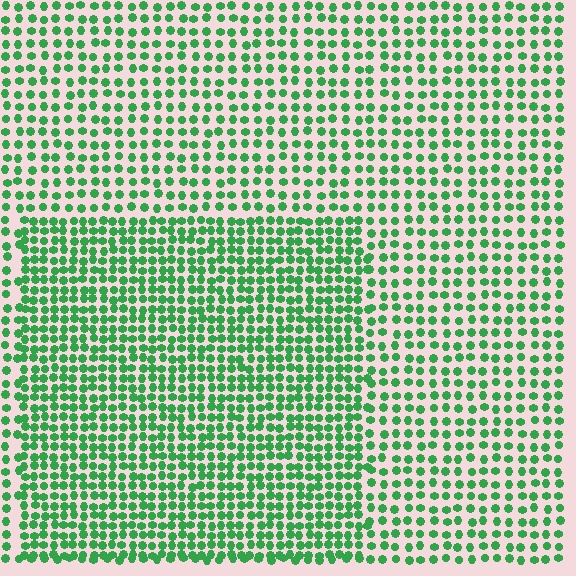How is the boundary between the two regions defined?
The boundary is defined by a change in element density (approximately 1.6x ratio). All elements are the same color, size, and shape.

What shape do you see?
I see a rectangle.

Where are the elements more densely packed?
The elements are more densely packed inside the rectangle boundary.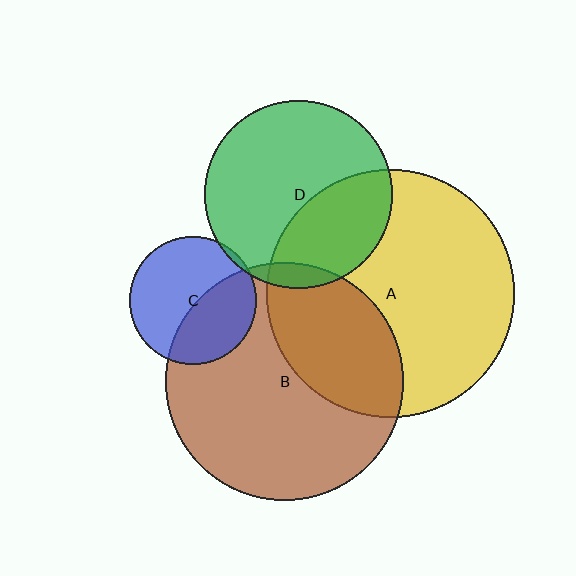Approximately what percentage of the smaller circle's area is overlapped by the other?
Approximately 5%.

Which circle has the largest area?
Circle A (yellow).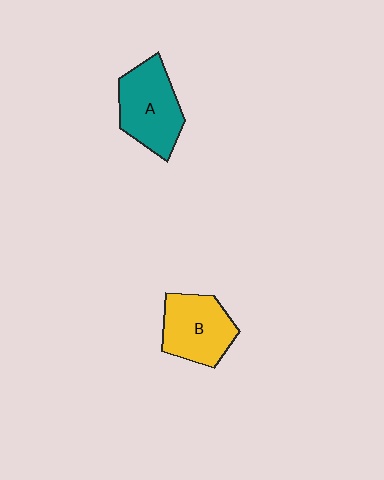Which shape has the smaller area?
Shape B (yellow).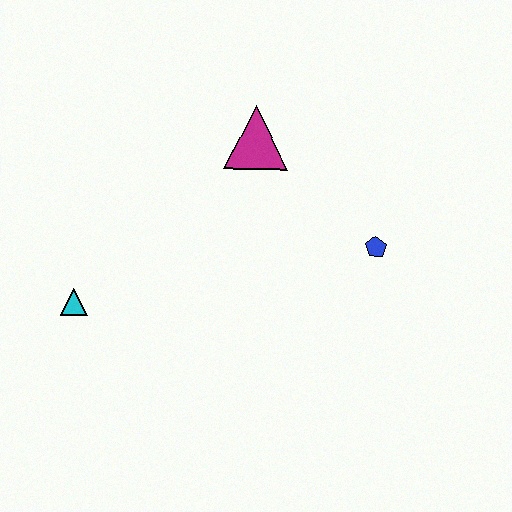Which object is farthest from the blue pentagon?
The cyan triangle is farthest from the blue pentagon.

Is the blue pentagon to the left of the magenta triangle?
No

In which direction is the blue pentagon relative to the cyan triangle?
The blue pentagon is to the right of the cyan triangle.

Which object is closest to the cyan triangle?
The magenta triangle is closest to the cyan triangle.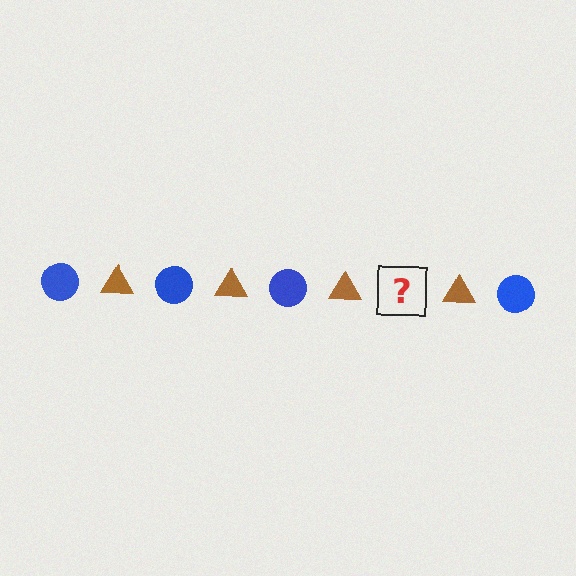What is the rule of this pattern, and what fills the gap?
The rule is that the pattern alternates between blue circle and brown triangle. The gap should be filled with a blue circle.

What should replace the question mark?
The question mark should be replaced with a blue circle.